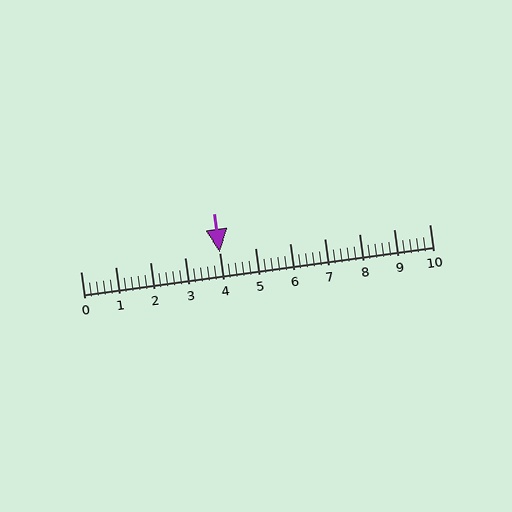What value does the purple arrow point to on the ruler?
The purple arrow points to approximately 4.0.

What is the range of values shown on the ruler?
The ruler shows values from 0 to 10.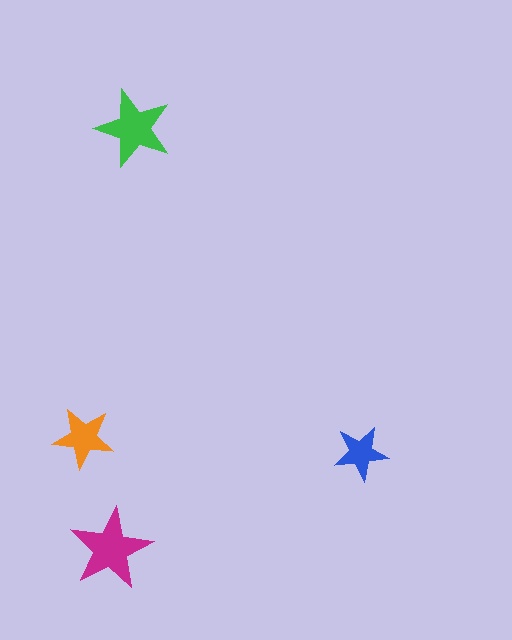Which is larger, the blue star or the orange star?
The orange one.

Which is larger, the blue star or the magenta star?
The magenta one.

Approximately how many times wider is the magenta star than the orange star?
About 1.5 times wider.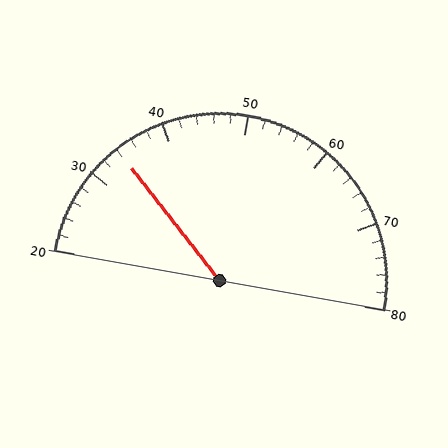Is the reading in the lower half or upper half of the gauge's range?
The reading is in the lower half of the range (20 to 80).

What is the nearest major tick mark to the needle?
The nearest major tick mark is 30.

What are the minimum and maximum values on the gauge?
The gauge ranges from 20 to 80.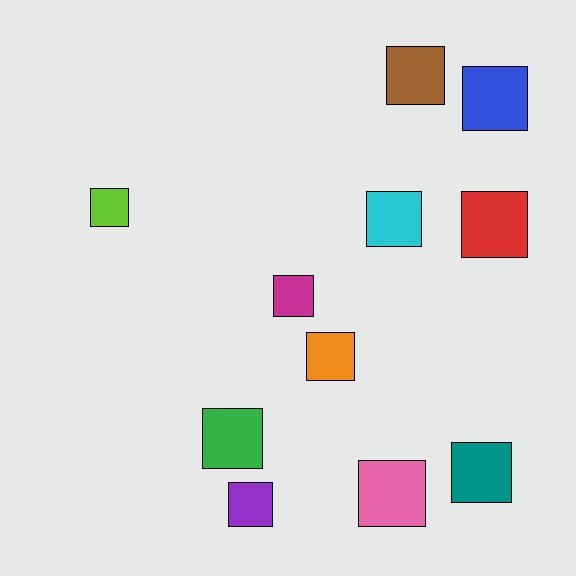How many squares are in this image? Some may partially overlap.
There are 11 squares.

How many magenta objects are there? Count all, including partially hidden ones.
There is 1 magenta object.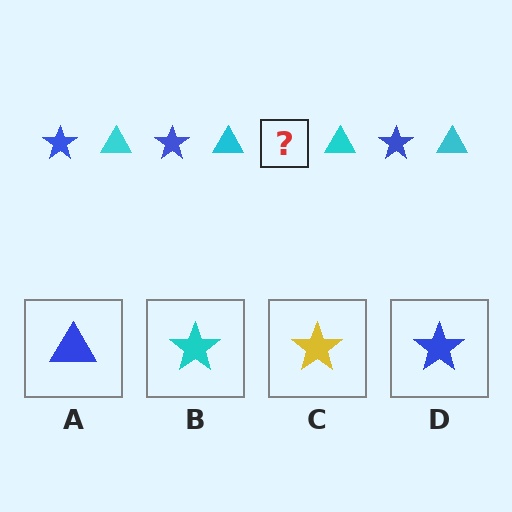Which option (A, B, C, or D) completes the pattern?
D.